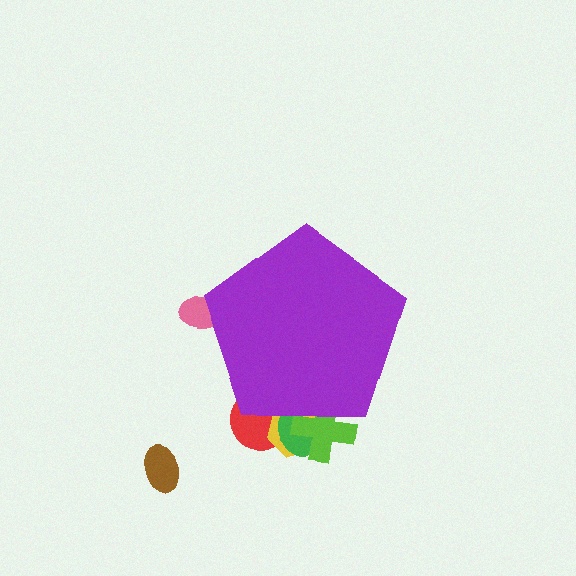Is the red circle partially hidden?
Yes, the red circle is partially hidden behind the purple pentagon.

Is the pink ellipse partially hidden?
Yes, the pink ellipse is partially hidden behind the purple pentagon.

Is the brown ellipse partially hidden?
No, the brown ellipse is fully visible.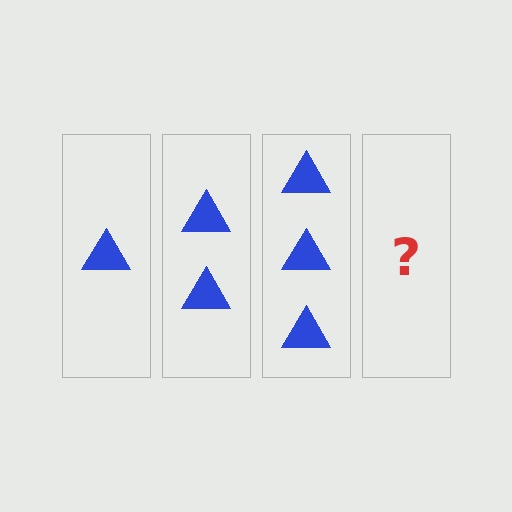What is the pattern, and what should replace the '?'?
The pattern is that each step adds one more triangle. The '?' should be 4 triangles.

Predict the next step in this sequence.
The next step is 4 triangles.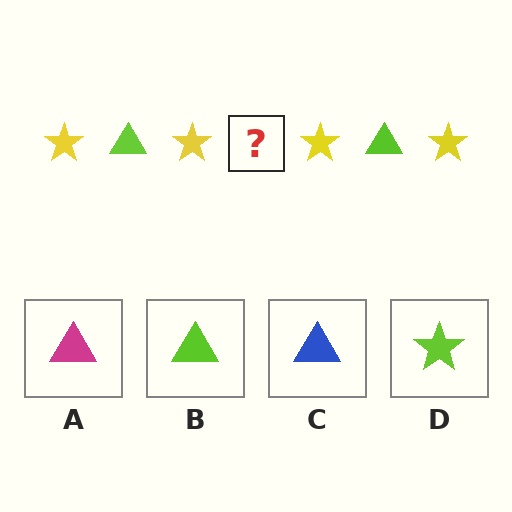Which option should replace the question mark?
Option B.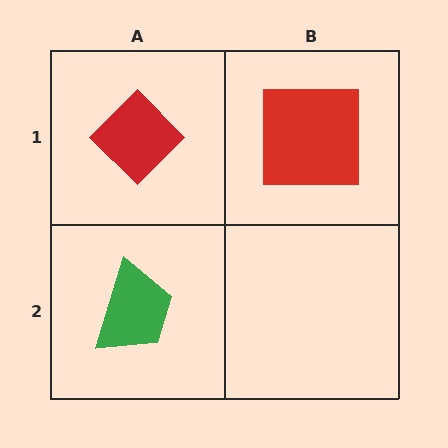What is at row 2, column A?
A green trapezoid.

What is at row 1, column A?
A red diamond.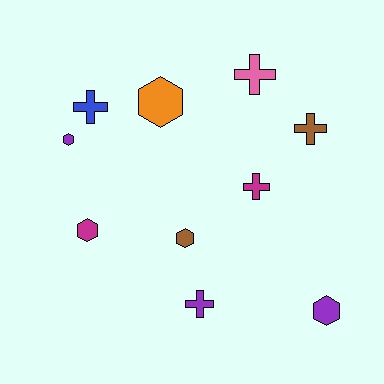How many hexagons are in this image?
There are 5 hexagons.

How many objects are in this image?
There are 10 objects.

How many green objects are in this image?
There are no green objects.